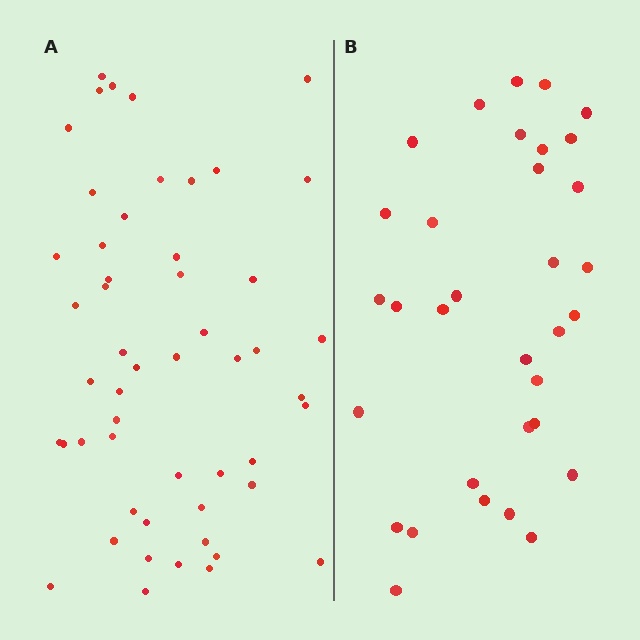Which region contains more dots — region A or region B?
Region A (the left region) has more dots.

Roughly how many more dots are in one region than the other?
Region A has approximately 20 more dots than region B.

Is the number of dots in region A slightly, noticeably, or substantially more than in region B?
Region A has substantially more. The ratio is roughly 1.6 to 1.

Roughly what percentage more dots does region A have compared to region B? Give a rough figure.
About 60% more.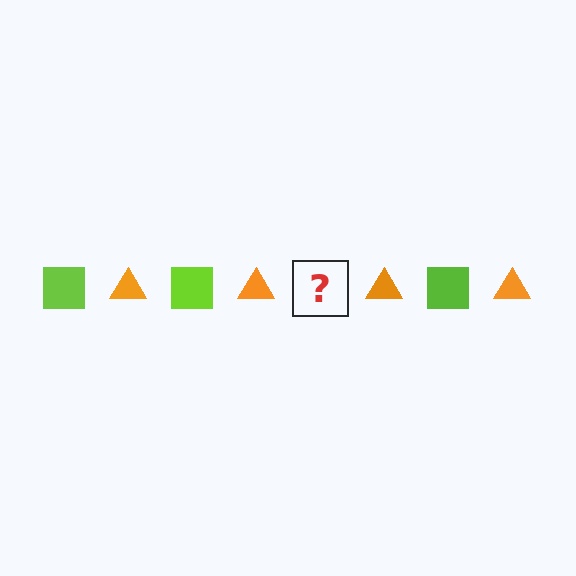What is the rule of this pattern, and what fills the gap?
The rule is that the pattern alternates between lime square and orange triangle. The gap should be filled with a lime square.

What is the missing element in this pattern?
The missing element is a lime square.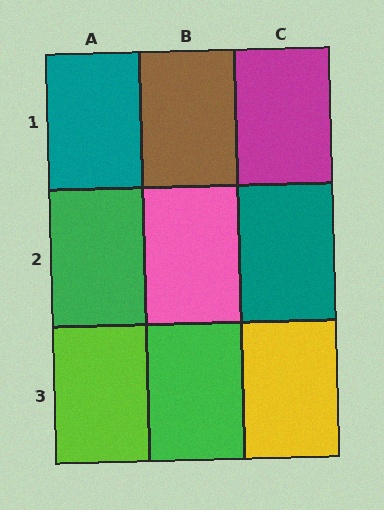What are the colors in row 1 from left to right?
Teal, brown, magenta.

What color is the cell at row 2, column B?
Pink.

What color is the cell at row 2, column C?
Teal.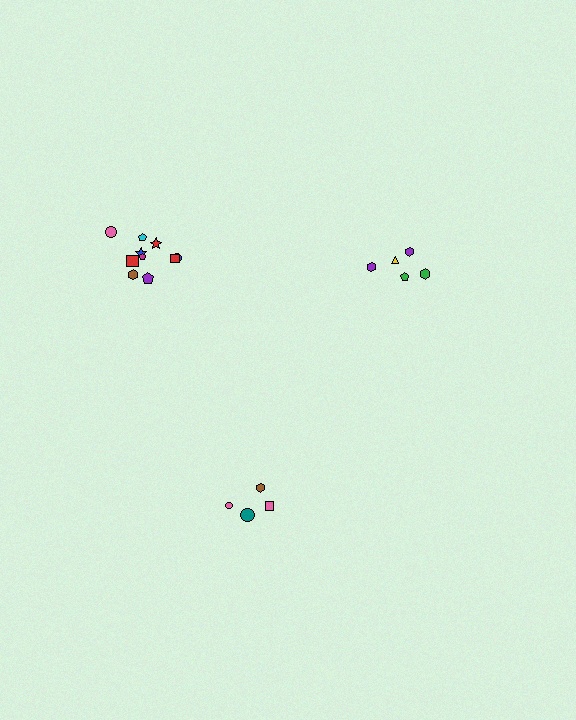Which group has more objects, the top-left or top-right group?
The top-left group.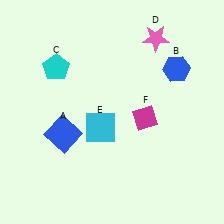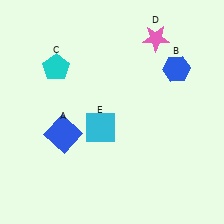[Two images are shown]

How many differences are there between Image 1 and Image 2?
There is 1 difference between the two images.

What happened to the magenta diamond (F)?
The magenta diamond (F) was removed in Image 2. It was in the bottom-right area of Image 1.